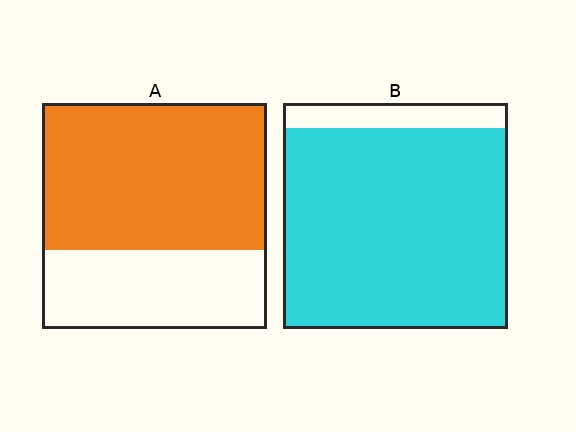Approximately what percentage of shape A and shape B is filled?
A is approximately 65% and B is approximately 90%.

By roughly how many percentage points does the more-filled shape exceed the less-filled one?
By roughly 25 percentage points (B over A).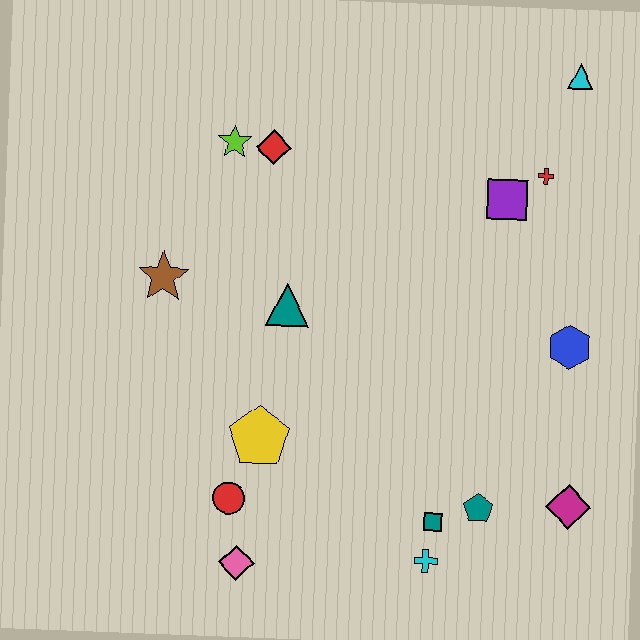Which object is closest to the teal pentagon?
The teal square is closest to the teal pentagon.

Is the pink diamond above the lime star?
No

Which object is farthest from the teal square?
The cyan triangle is farthest from the teal square.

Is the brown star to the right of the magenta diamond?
No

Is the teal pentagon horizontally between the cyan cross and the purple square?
Yes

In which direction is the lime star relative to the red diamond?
The lime star is to the left of the red diamond.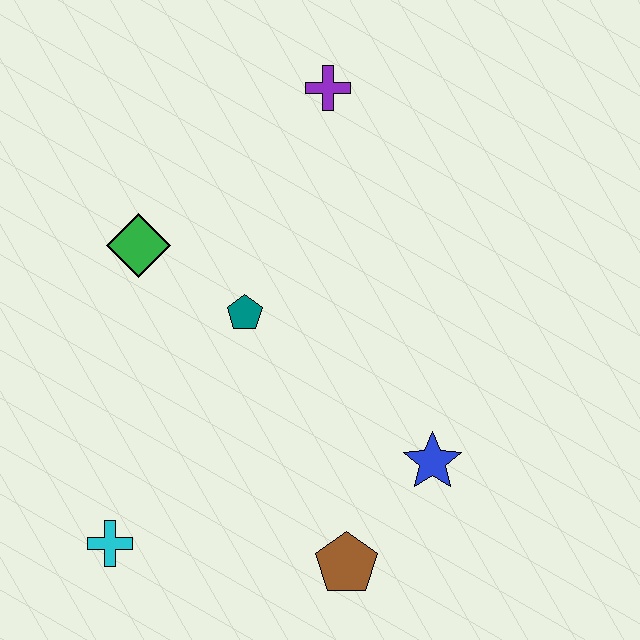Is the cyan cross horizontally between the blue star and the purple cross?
No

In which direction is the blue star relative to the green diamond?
The blue star is to the right of the green diamond.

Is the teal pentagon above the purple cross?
No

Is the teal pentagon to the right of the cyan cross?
Yes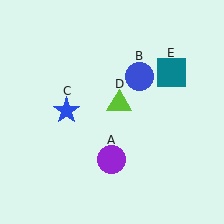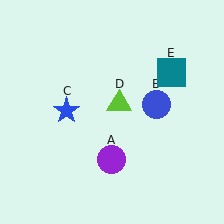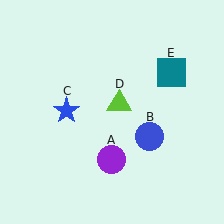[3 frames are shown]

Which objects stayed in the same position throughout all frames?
Purple circle (object A) and blue star (object C) and lime triangle (object D) and teal square (object E) remained stationary.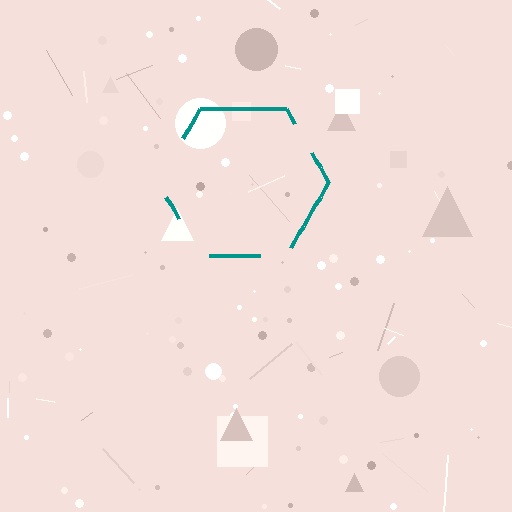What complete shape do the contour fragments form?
The contour fragments form a hexagon.